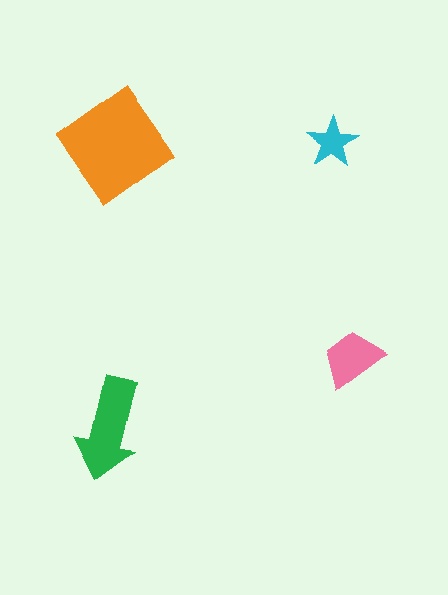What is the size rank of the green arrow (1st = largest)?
2nd.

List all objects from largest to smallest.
The orange diamond, the green arrow, the pink trapezoid, the cyan star.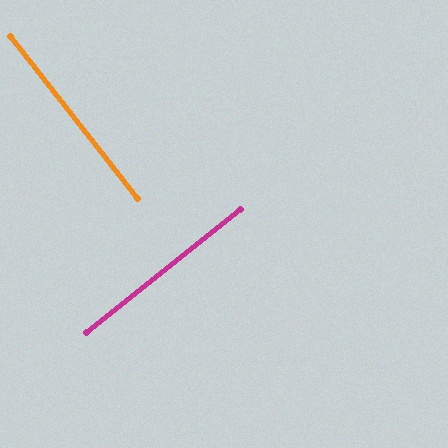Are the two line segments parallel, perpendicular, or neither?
Perpendicular — they meet at approximately 90°.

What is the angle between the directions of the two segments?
Approximately 90 degrees.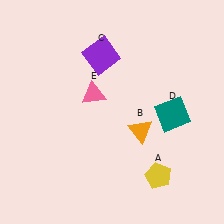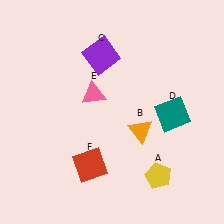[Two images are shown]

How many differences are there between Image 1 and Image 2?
There is 1 difference between the two images.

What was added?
A red square (F) was added in Image 2.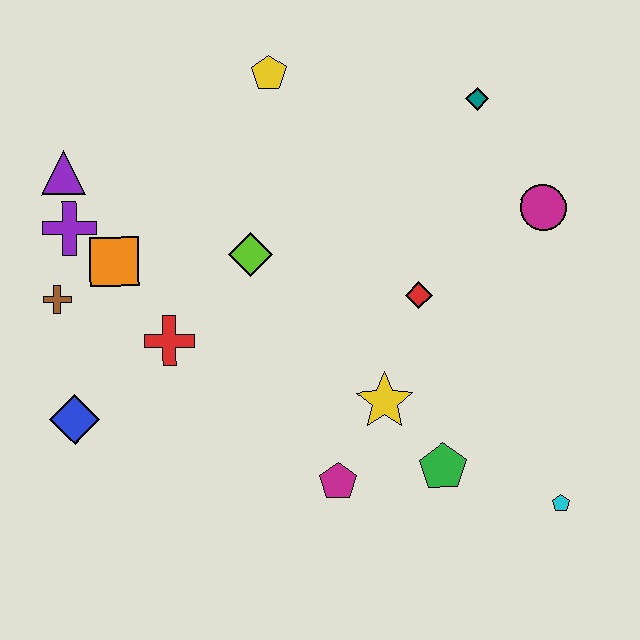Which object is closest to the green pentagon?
The yellow star is closest to the green pentagon.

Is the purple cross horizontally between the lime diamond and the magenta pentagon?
No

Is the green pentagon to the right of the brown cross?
Yes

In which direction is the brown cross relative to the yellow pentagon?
The brown cross is below the yellow pentagon.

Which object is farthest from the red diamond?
The purple triangle is farthest from the red diamond.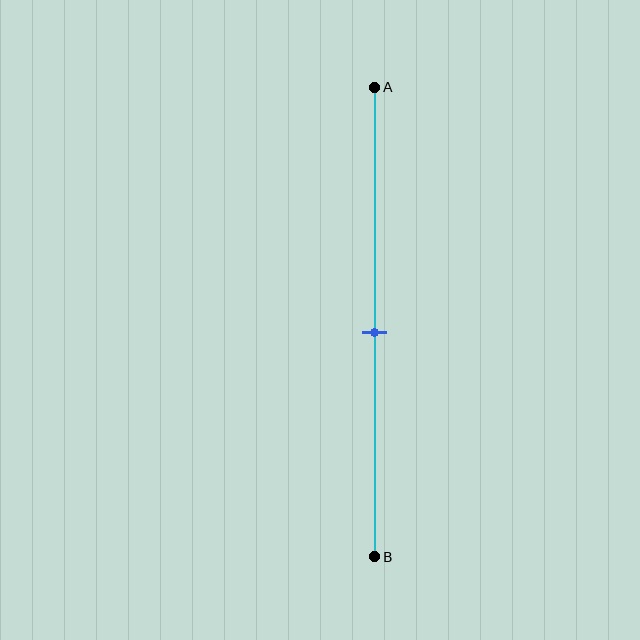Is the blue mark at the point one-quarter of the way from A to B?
No, the mark is at about 50% from A, not at the 25% one-quarter point.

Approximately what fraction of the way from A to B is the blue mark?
The blue mark is approximately 50% of the way from A to B.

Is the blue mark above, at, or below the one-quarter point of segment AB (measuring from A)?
The blue mark is below the one-quarter point of segment AB.